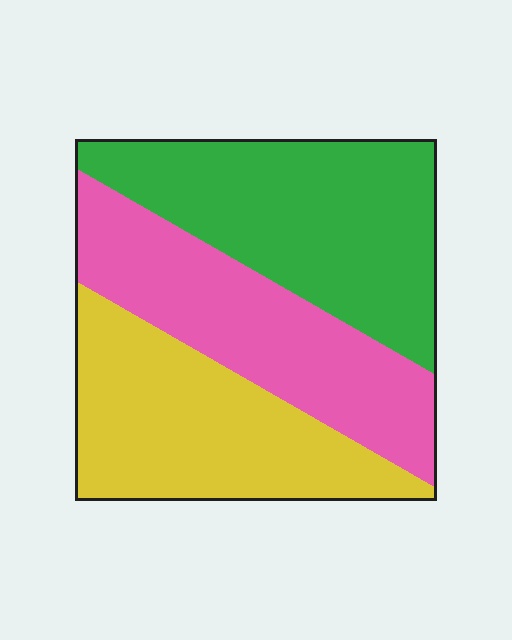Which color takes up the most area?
Green, at roughly 35%.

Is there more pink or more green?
Green.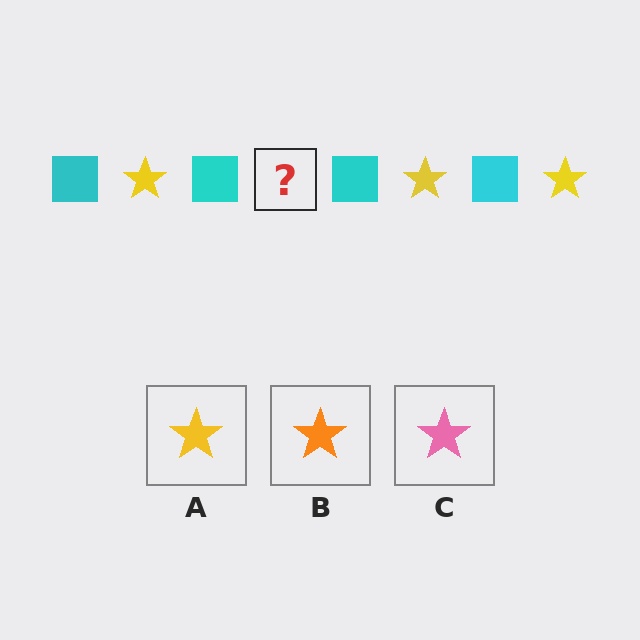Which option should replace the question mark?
Option A.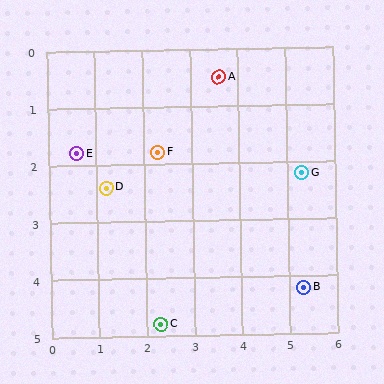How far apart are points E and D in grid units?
Points E and D are about 0.8 grid units apart.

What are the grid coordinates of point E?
Point E is at approximately (0.6, 1.8).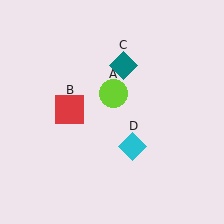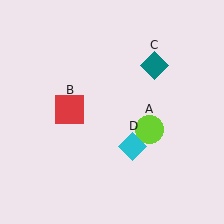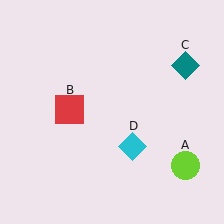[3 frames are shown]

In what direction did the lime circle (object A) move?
The lime circle (object A) moved down and to the right.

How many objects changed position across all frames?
2 objects changed position: lime circle (object A), teal diamond (object C).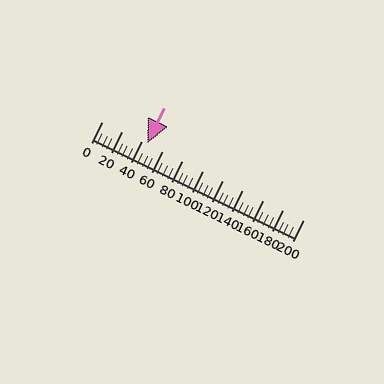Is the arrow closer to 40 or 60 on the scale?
The arrow is closer to 40.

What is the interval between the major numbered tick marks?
The major tick marks are spaced 20 units apart.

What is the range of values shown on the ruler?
The ruler shows values from 0 to 200.